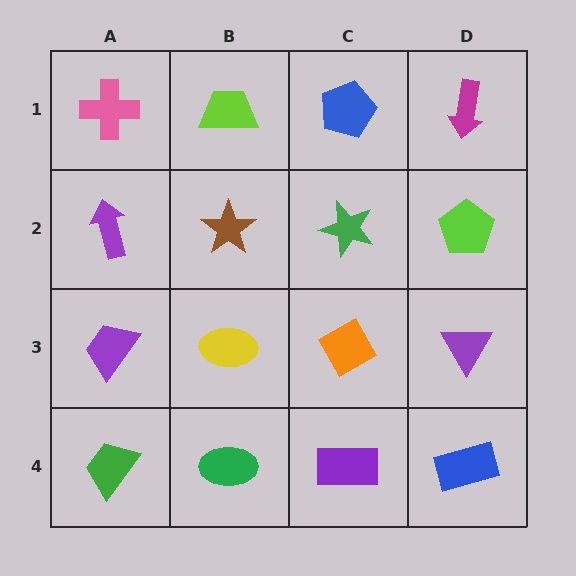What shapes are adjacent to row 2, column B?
A lime trapezoid (row 1, column B), a yellow ellipse (row 3, column B), a purple arrow (row 2, column A), a green star (row 2, column C).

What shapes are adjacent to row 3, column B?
A brown star (row 2, column B), a green ellipse (row 4, column B), a purple trapezoid (row 3, column A), an orange diamond (row 3, column C).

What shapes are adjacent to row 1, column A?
A purple arrow (row 2, column A), a lime trapezoid (row 1, column B).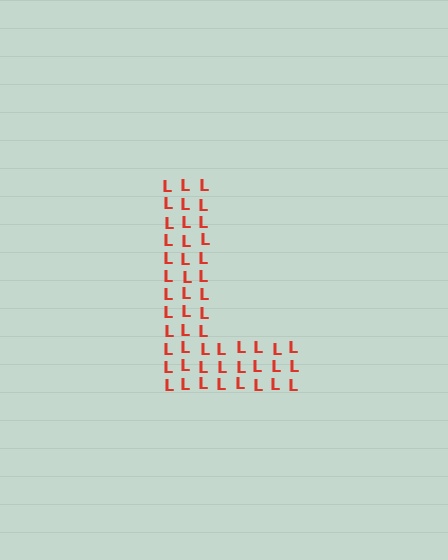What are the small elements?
The small elements are letter L's.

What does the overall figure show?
The overall figure shows the letter L.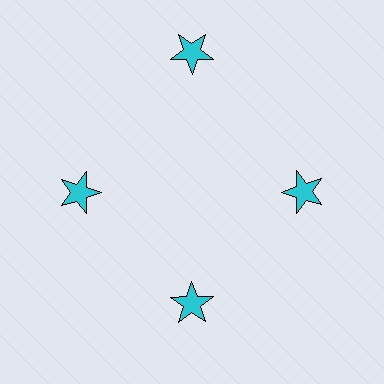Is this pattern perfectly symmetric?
No. The 4 cyan stars are arranged in a ring, but one element near the 12 o'clock position is pushed outward from the center, breaking the 4-fold rotational symmetry.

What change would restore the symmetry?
The symmetry would be restored by moving it inward, back onto the ring so that all 4 stars sit at equal angles and equal distance from the center.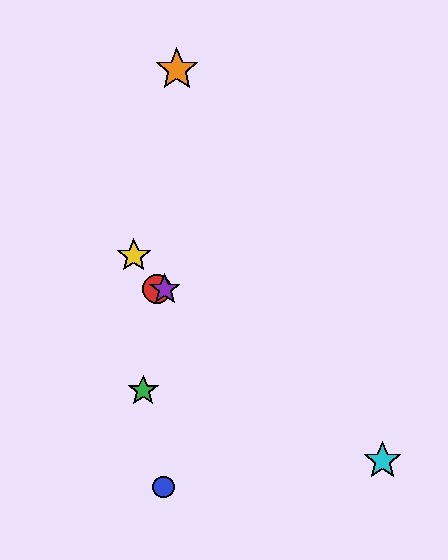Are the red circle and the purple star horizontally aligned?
Yes, both are at y≈289.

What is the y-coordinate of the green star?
The green star is at y≈391.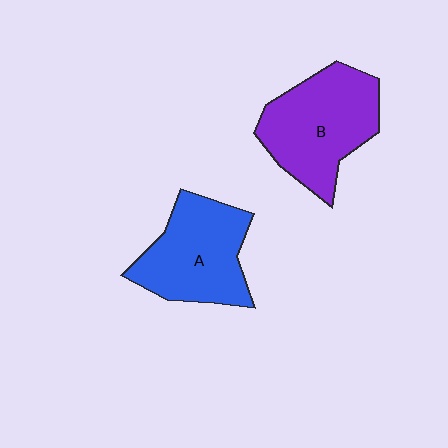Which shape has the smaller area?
Shape A (blue).